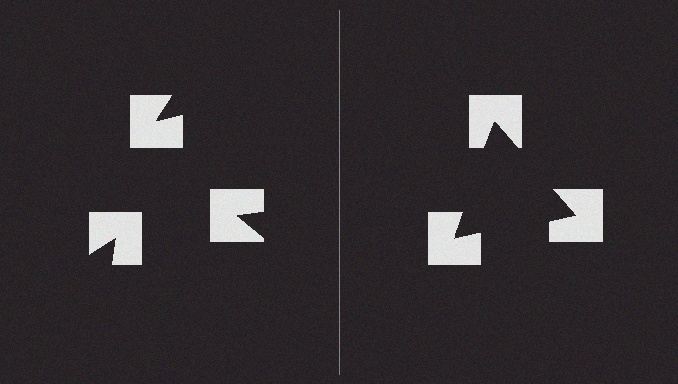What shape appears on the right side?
An illusory triangle.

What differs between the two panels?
The notched squares are positioned identically on both sides; only the wedge orientations differ. On the right they align to a triangle; on the left they are misaligned.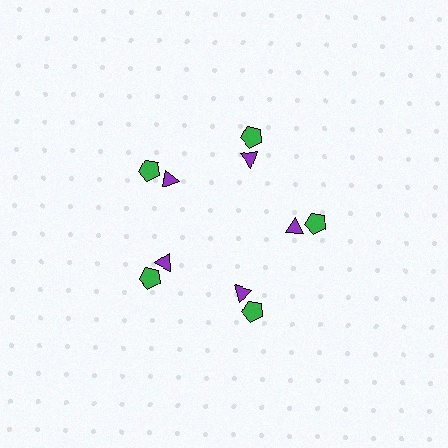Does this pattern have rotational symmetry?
Yes, this pattern has 5-fold rotational symmetry. It looks the same after rotating 72 degrees around the center.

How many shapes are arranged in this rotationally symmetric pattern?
There are 10 shapes, arranged in 5 groups of 2.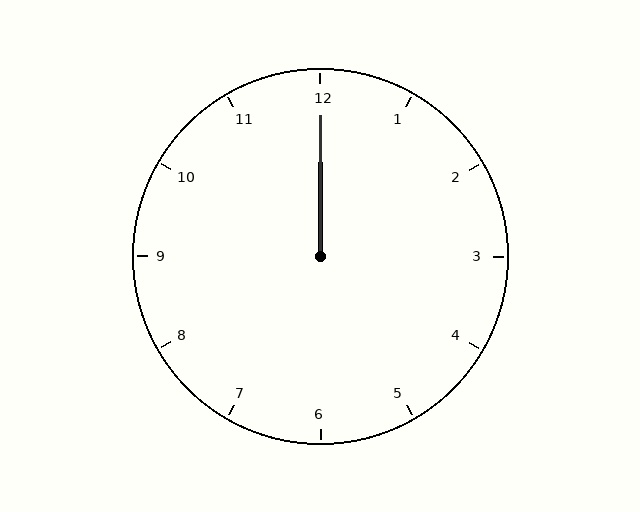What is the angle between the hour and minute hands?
Approximately 0 degrees.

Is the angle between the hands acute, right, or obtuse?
It is acute.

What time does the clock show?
12:00.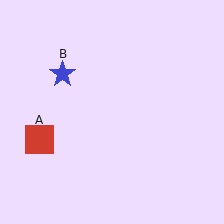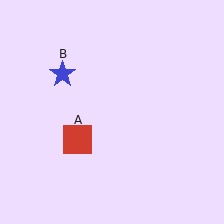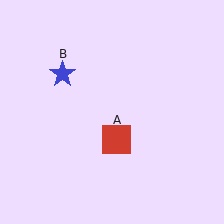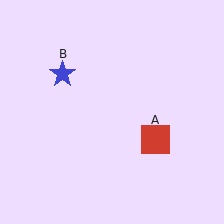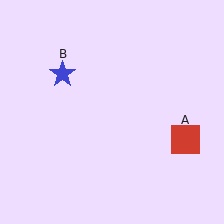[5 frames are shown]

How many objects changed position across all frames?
1 object changed position: red square (object A).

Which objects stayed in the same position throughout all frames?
Blue star (object B) remained stationary.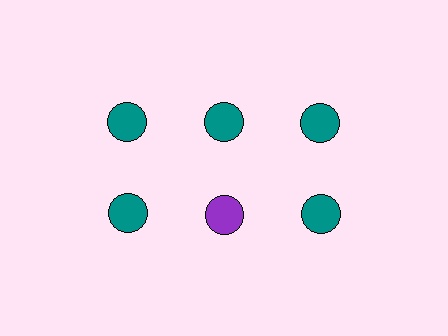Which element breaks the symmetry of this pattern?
The purple circle in the second row, second from left column breaks the symmetry. All other shapes are teal circles.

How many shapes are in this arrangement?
There are 6 shapes arranged in a grid pattern.